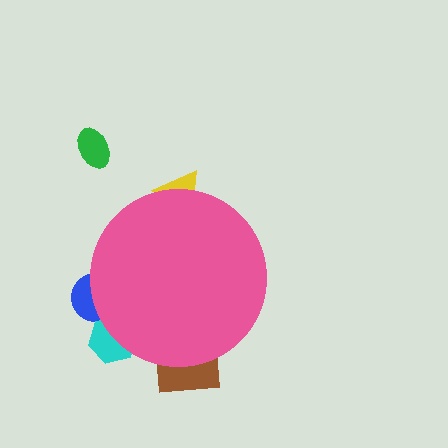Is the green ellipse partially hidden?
No, the green ellipse is fully visible.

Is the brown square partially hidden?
Yes, the brown square is partially hidden behind the pink circle.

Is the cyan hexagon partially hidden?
Yes, the cyan hexagon is partially hidden behind the pink circle.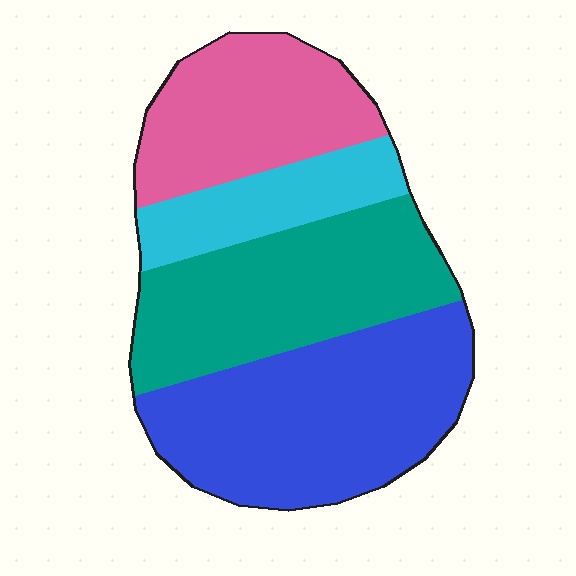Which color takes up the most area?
Blue, at roughly 35%.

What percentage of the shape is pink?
Pink covers roughly 20% of the shape.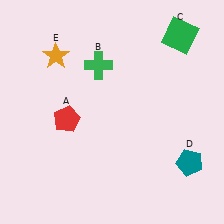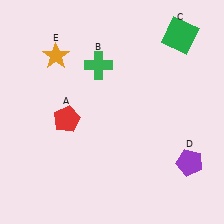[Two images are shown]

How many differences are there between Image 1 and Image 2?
There is 1 difference between the two images.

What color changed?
The pentagon (D) changed from teal in Image 1 to purple in Image 2.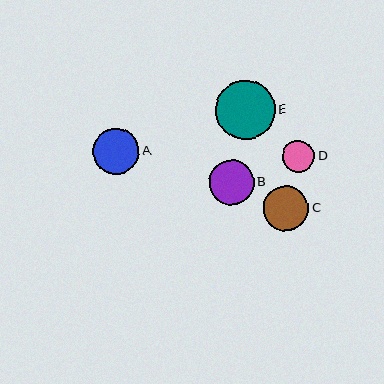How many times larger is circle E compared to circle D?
Circle E is approximately 1.9 times the size of circle D.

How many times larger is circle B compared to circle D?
Circle B is approximately 1.4 times the size of circle D.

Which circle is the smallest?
Circle D is the smallest with a size of approximately 32 pixels.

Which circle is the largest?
Circle E is the largest with a size of approximately 60 pixels.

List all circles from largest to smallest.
From largest to smallest: E, A, C, B, D.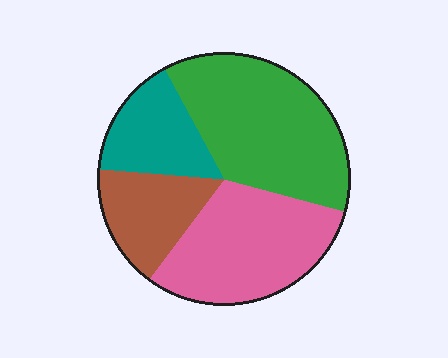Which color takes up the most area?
Green, at roughly 35%.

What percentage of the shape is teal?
Teal covers about 15% of the shape.